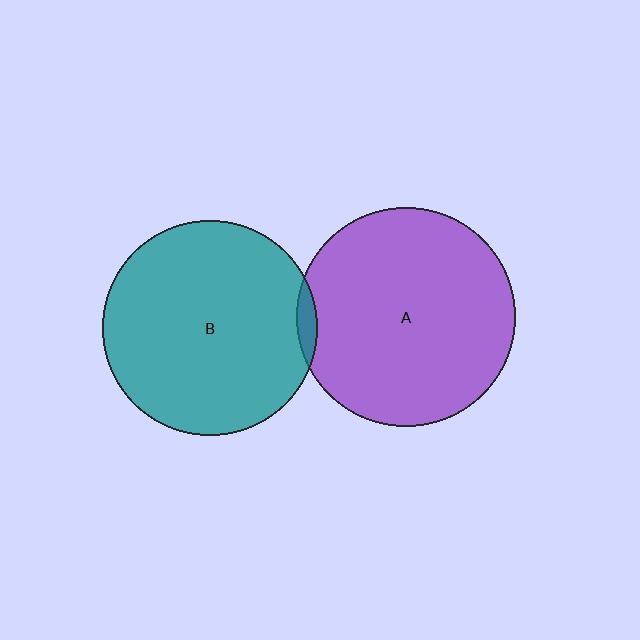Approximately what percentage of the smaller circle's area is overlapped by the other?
Approximately 5%.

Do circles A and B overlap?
Yes.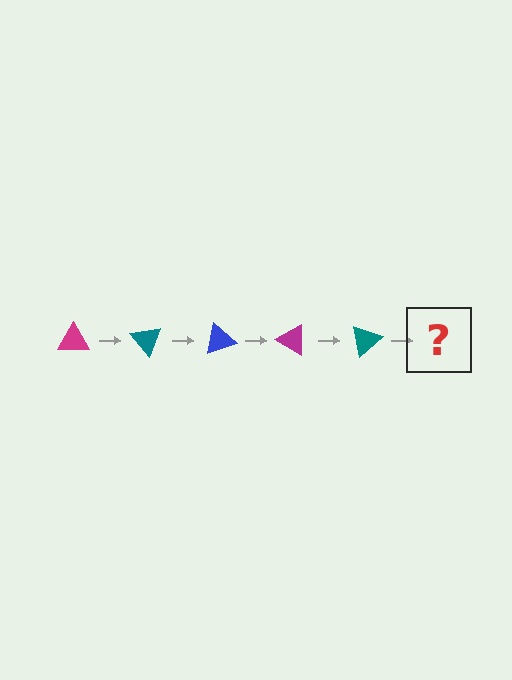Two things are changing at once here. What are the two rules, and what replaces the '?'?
The two rules are that it rotates 50 degrees each step and the color cycles through magenta, teal, and blue. The '?' should be a blue triangle, rotated 250 degrees from the start.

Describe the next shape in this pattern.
It should be a blue triangle, rotated 250 degrees from the start.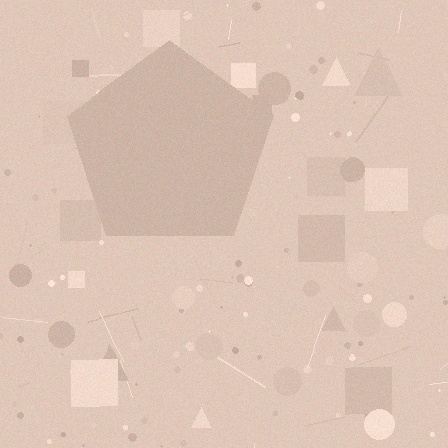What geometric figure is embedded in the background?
A pentagon is embedded in the background.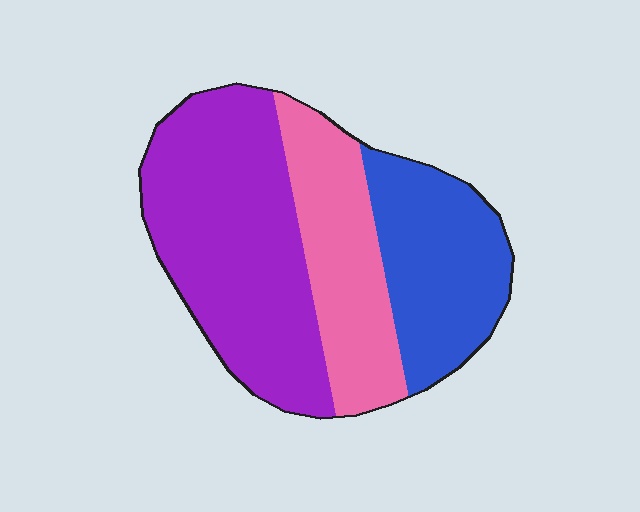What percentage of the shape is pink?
Pink covers roughly 25% of the shape.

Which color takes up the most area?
Purple, at roughly 45%.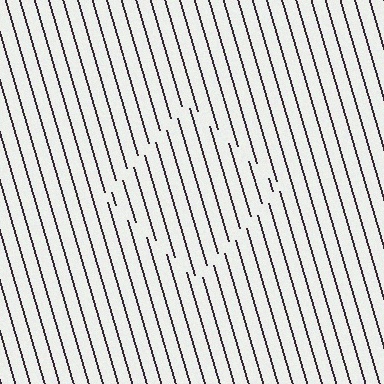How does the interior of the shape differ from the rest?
The interior of the shape contains the same grating, shifted by half a period — the contour is defined by the phase discontinuity where line-ends from the inner and outer gratings abut.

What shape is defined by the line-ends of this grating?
An illusory square. The interior of the shape contains the same grating, shifted by half a period — the contour is defined by the phase discontinuity where line-ends from the inner and outer gratings abut.